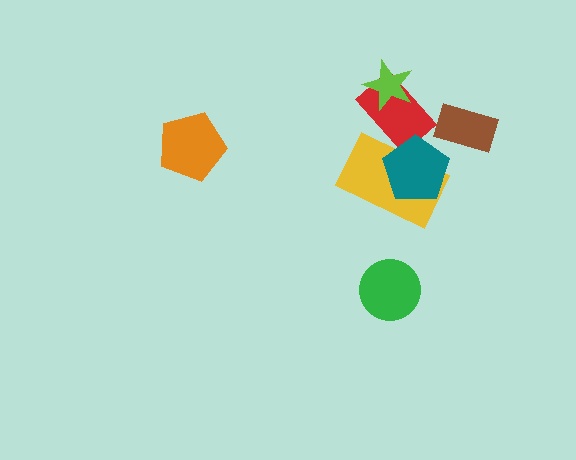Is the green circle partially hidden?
No, no other shape covers it.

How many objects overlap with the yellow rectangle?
2 objects overlap with the yellow rectangle.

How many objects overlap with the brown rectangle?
0 objects overlap with the brown rectangle.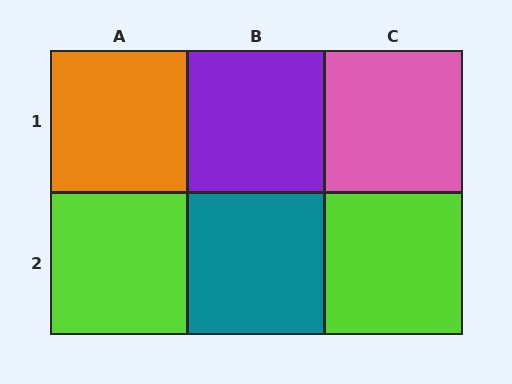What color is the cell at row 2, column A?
Lime.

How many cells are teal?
1 cell is teal.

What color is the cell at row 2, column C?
Lime.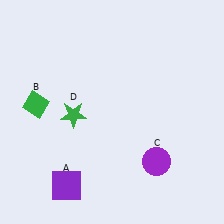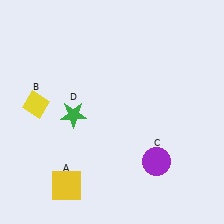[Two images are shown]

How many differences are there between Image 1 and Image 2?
There are 2 differences between the two images.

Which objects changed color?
A changed from purple to yellow. B changed from green to yellow.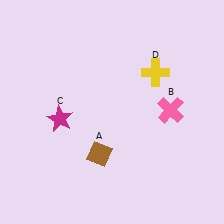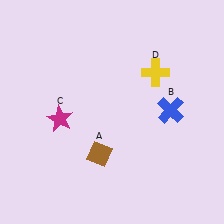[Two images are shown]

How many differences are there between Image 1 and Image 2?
There is 1 difference between the two images.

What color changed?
The cross (B) changed from pink in Image 1 to blue in Image 2.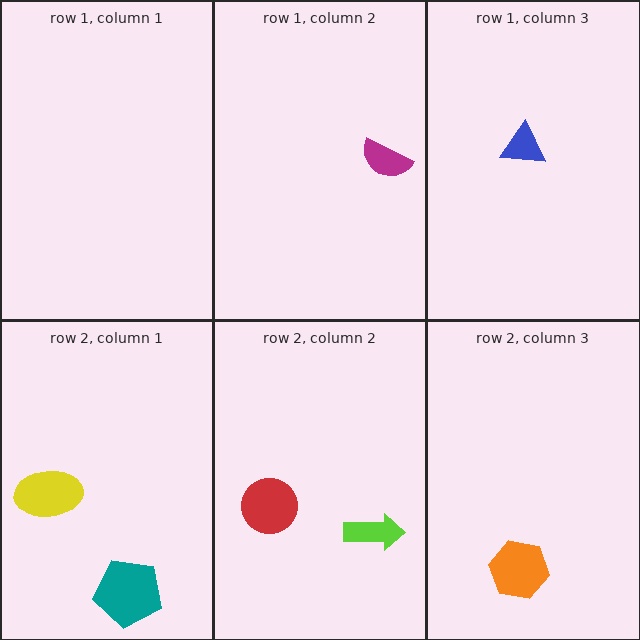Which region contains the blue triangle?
The row 1, column 3 region.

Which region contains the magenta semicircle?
The row 1, column 2 region.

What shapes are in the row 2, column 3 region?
The orange hexagon.